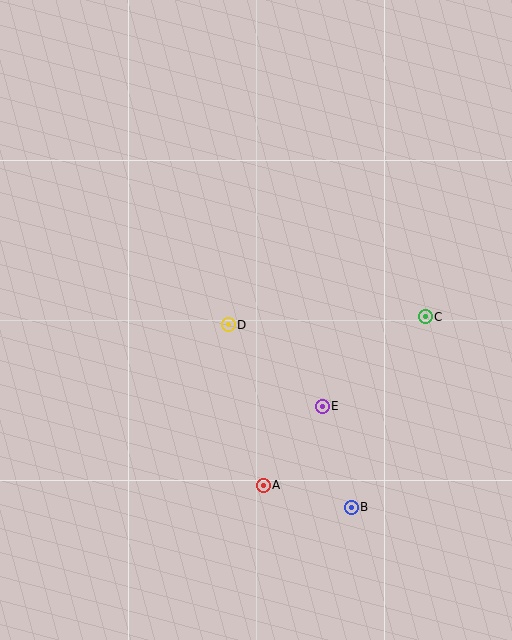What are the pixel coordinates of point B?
Point B is at (351, 507).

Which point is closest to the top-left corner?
Point D is closest to the top-left corner.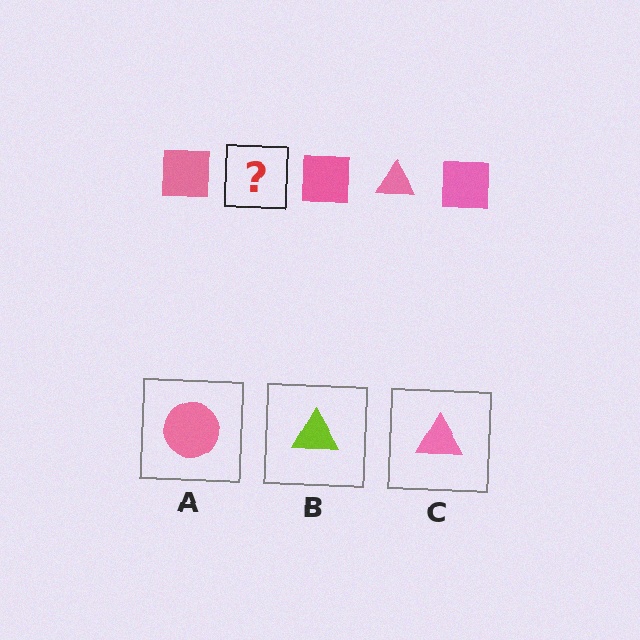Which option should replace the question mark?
Option C.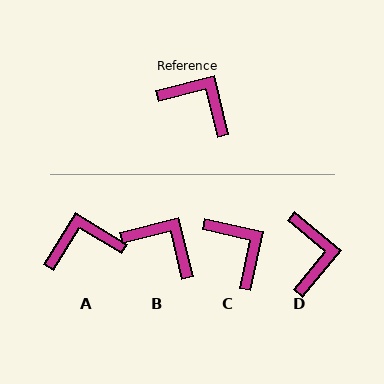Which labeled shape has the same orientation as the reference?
B.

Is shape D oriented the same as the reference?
No, it is off by about 53 degrees.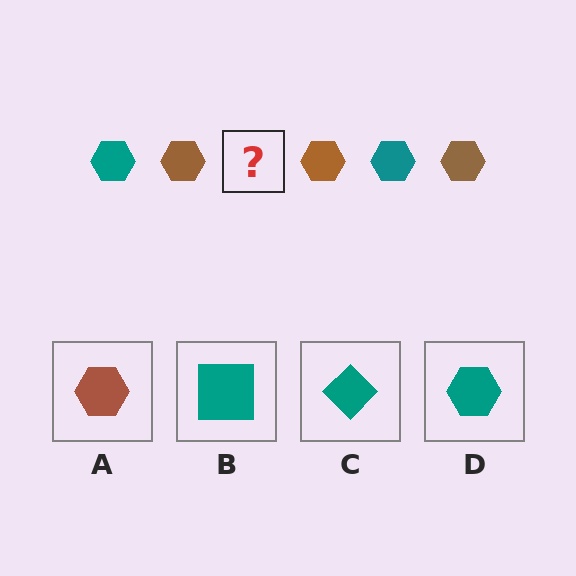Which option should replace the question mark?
Option D.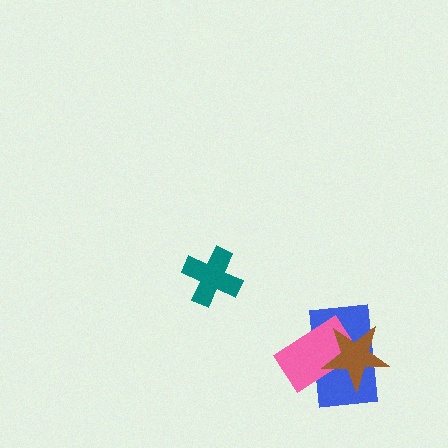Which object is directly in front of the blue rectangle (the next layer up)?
The pink rectangle is directly in front of the blue rectangle.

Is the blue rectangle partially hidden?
Yes, it is partially covered by another shape.